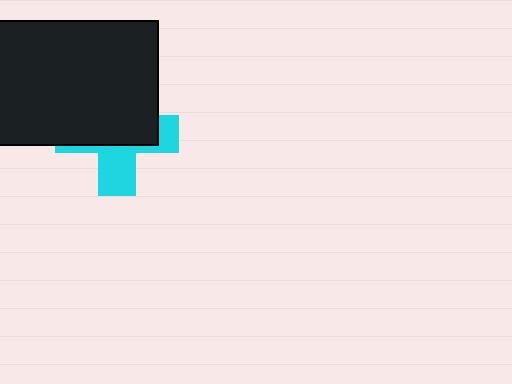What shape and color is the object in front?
The object in front is a black rectangle.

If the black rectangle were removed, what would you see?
You would see the complete cyan cross.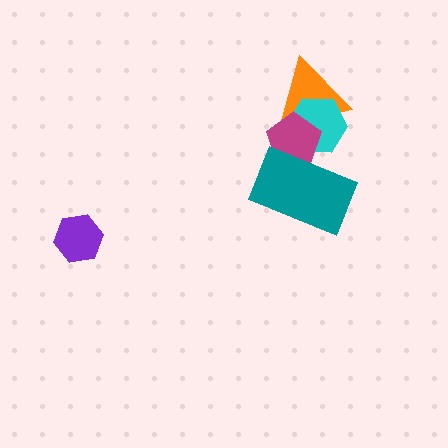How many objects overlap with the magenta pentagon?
3 objects overlap with the magenta pentagon.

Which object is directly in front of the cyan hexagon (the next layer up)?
The magenta pentagon is directly in front of the cyan hexagon.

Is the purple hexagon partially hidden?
No, no other shape covers it.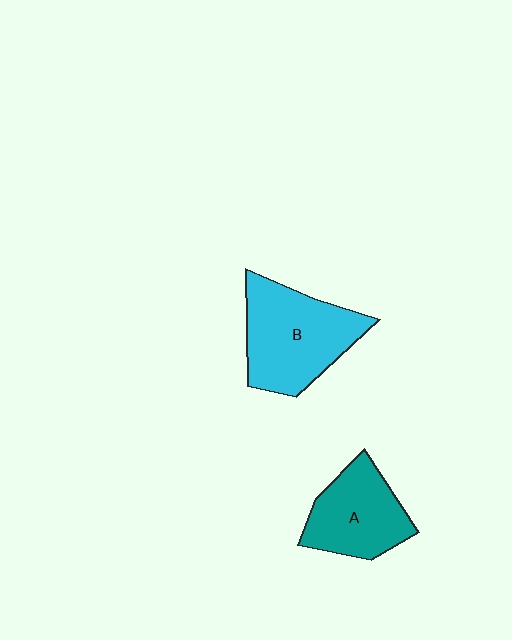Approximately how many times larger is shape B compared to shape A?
Approximately 1.3 times.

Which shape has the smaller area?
Shape A (teal).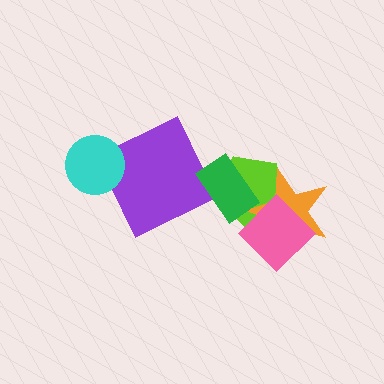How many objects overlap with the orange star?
2 objects overlap with the orange star.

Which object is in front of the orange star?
The pink diamond is in front of the orange star.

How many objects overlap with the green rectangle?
1 object overlaps with the green rectangle.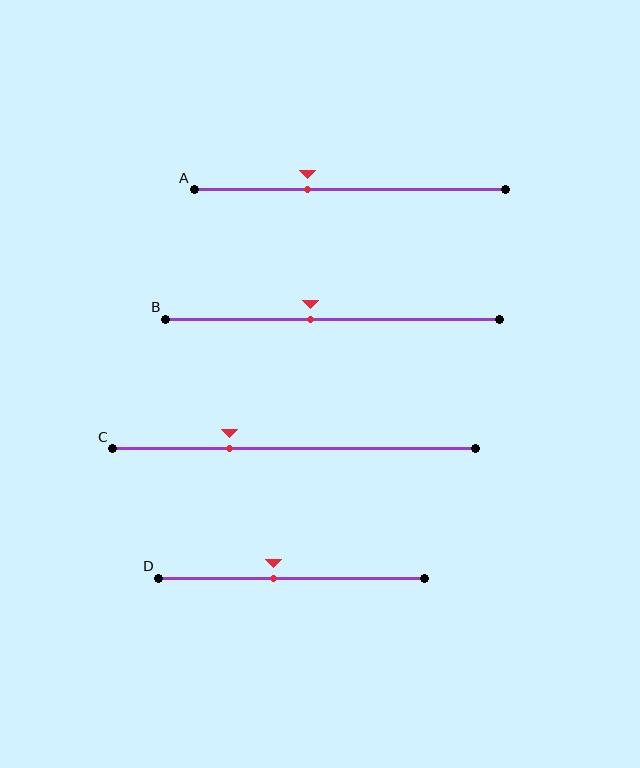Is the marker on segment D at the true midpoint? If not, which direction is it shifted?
No, the marker on segment D is shifted to the left by about 7% of the segment length.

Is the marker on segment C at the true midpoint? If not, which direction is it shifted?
No, the marker on segment C is shifted to the left by about 18% of the segment length.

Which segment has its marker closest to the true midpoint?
Segment B has its marker closest to the true midpoint.